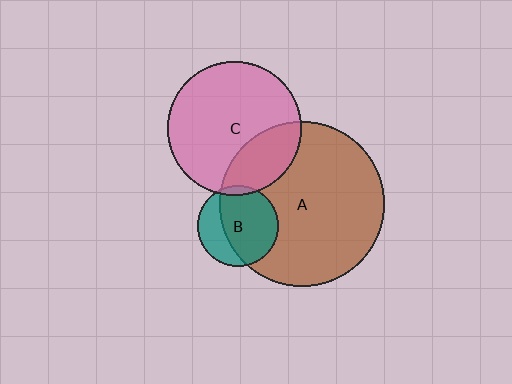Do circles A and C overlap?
Yes.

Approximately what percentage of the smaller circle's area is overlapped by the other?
Approximately 25%.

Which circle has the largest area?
Circle A (brown).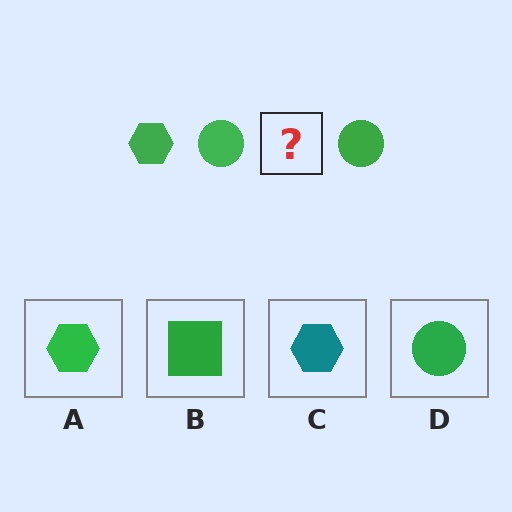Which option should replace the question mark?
Option A.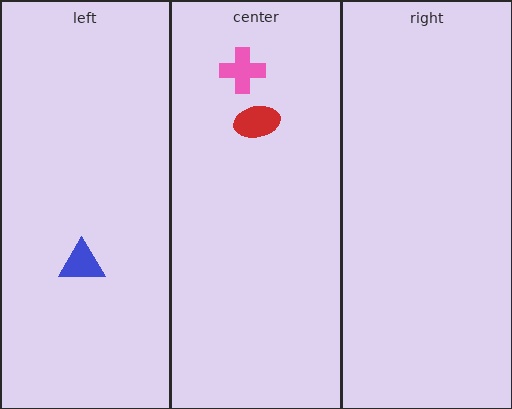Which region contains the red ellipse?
The center region.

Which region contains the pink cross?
The center region.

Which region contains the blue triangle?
The left region.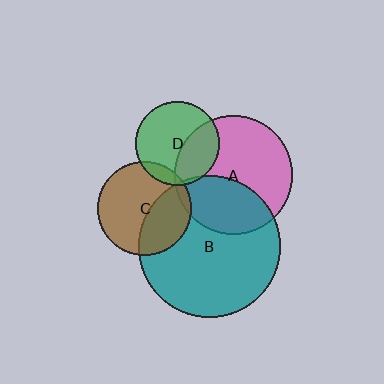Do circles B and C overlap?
Yes.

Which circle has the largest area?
Circle B (teal).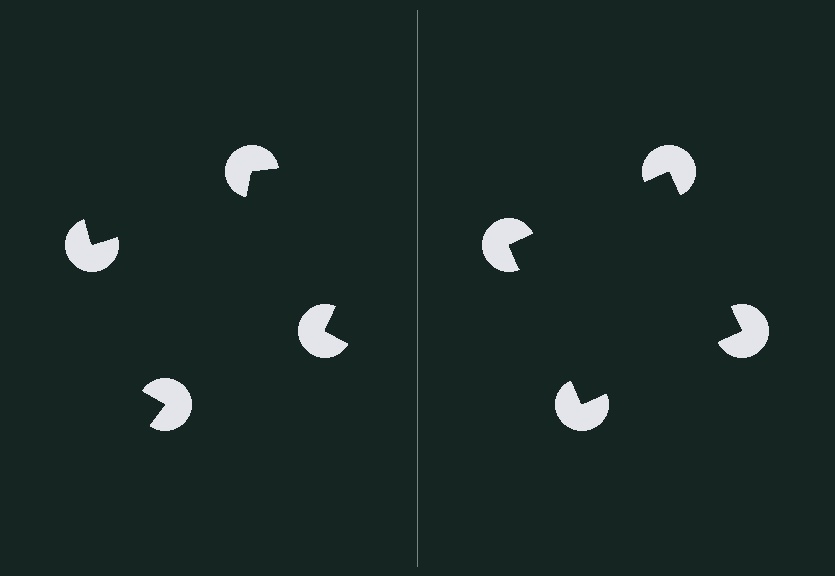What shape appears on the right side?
An illusory square.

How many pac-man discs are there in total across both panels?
8 — 4 on each side.